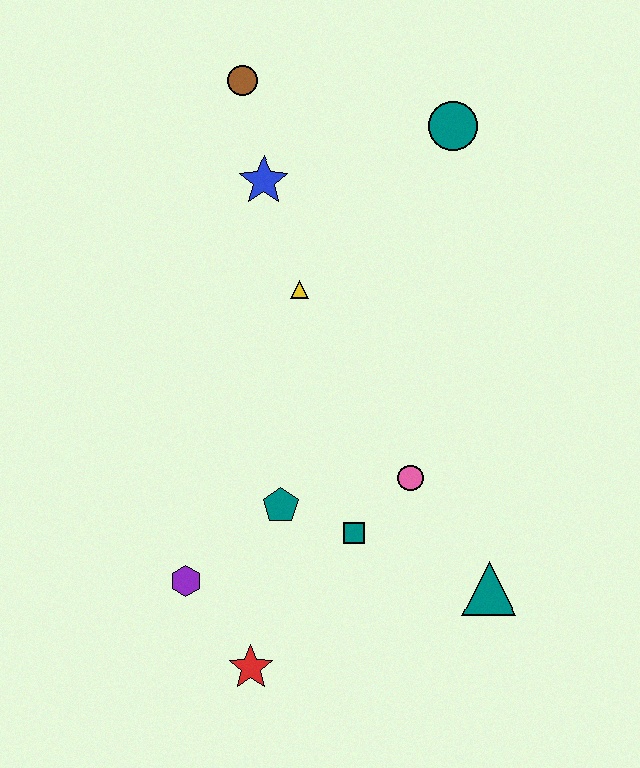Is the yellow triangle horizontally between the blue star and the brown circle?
No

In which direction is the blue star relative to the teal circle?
The blue star is to the left of the teal circle.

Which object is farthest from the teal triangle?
The brown circle is farthest from the teal triangle.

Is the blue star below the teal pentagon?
No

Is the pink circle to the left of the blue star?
No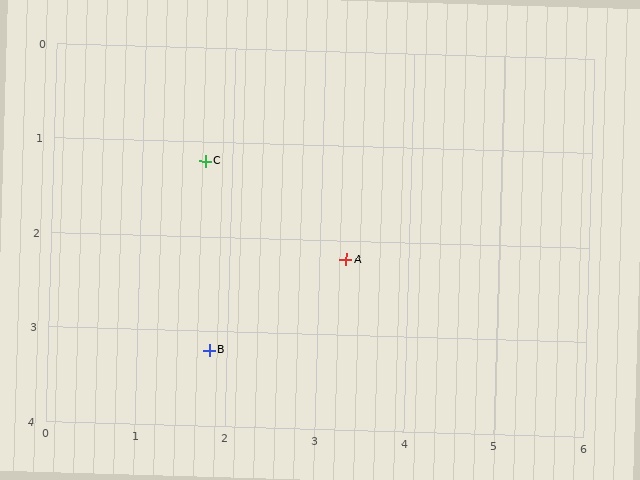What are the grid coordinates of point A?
Point A is at approximately (3.3, 2.2).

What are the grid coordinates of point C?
Point C is at approximately (1.7, 1.2).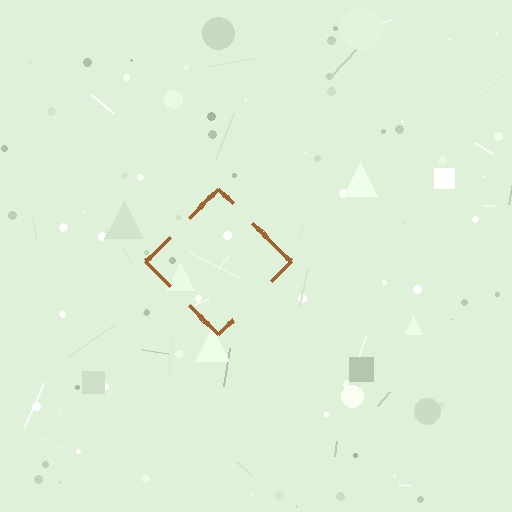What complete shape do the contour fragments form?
The contour fragments form a diamond.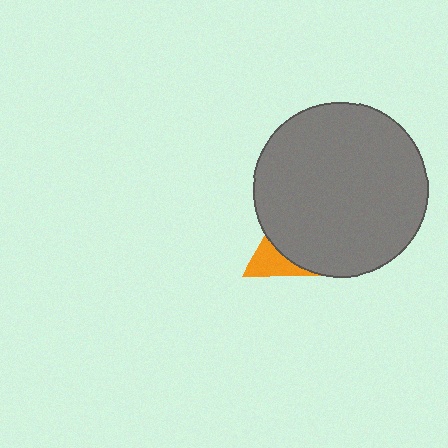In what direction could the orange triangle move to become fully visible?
The orange triangle could move toward the lower-left. That would shift it out from behind the gray circle entirely.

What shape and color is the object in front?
The object in front is a gray circle.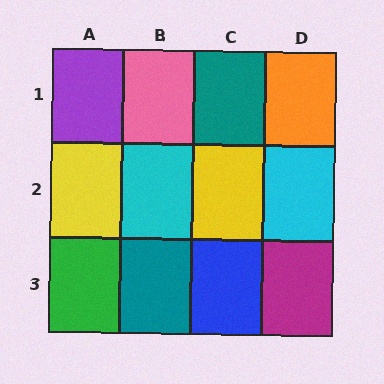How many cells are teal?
2 cells are teal.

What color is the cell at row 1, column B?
Pink.